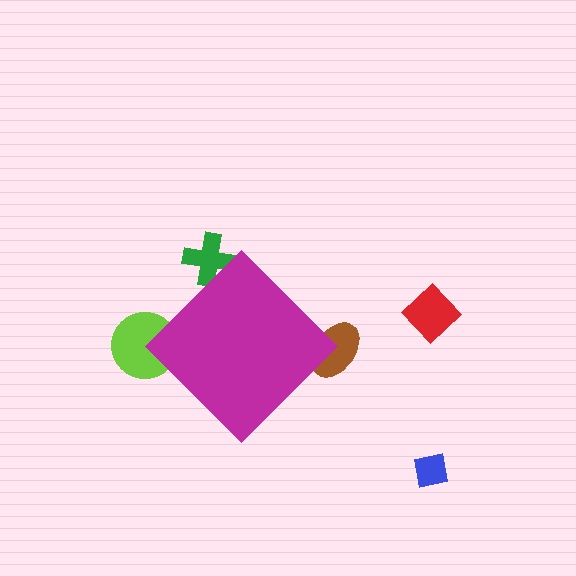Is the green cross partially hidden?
Yes, the green cross is partially hidden behind the magenta diamond.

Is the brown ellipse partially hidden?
Yes, the brown ellipse is partially hidden behind the magenta diamond.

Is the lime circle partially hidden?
Yes, the lime circle is partially hidden behind the magenta diamond.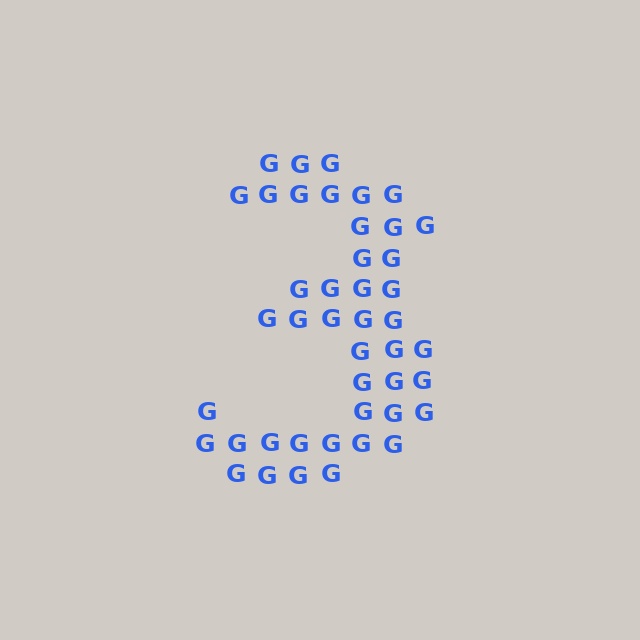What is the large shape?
The large shape is the digit 3.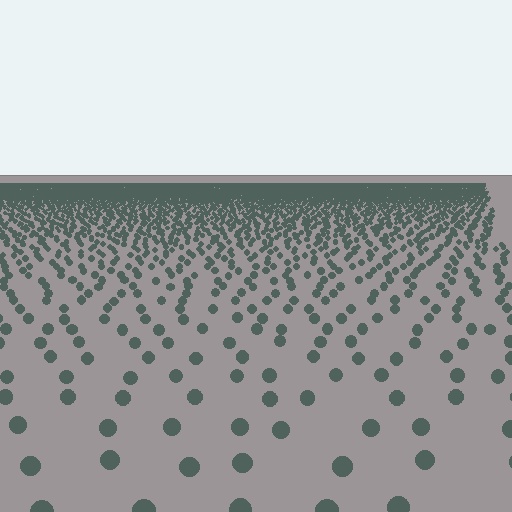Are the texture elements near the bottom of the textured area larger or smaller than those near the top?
Larger. Near the bottom, elements are closer to the viewer and appear at a bigger on-screen size.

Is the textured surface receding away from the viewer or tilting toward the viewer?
The surface is receding away from the viewer. Texture elements get smaller and denser toward the top.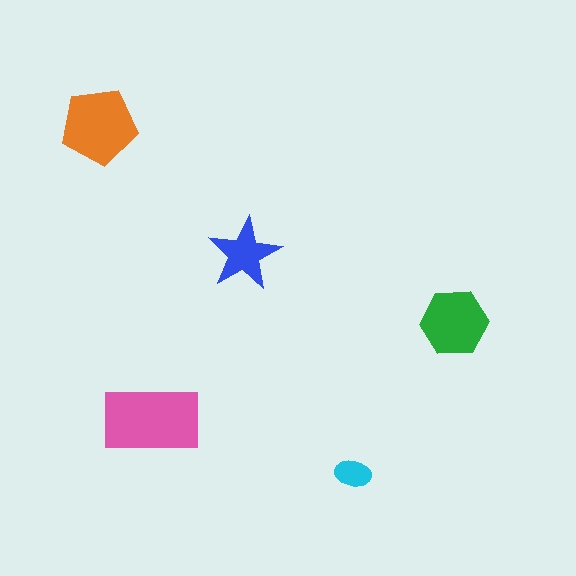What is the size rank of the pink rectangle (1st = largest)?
1st.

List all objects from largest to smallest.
The pink rectangle, the orange pentagon, the green hexagon, the blue star, the cyan ellipse.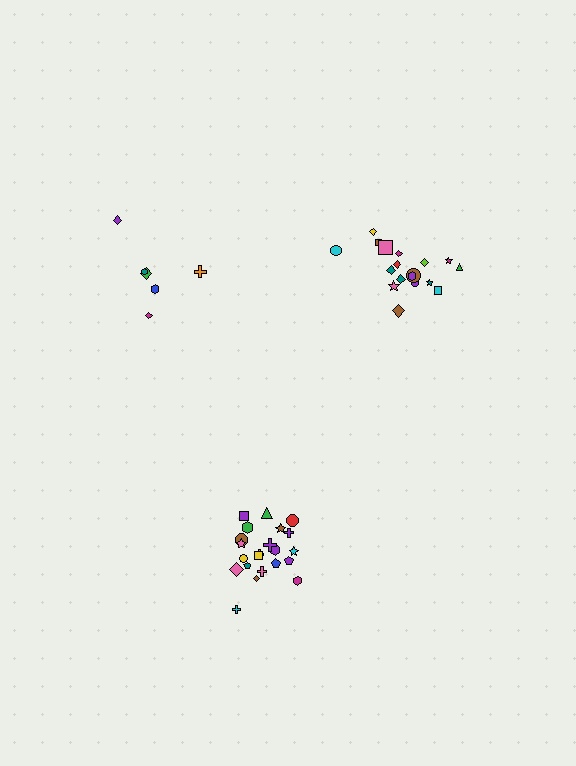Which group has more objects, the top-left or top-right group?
The top-right group.